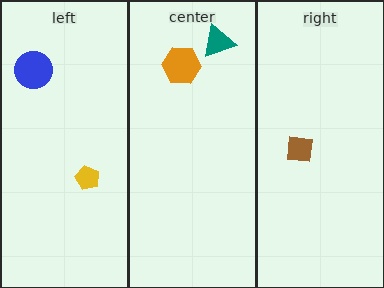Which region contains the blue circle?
The left region.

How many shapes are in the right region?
1.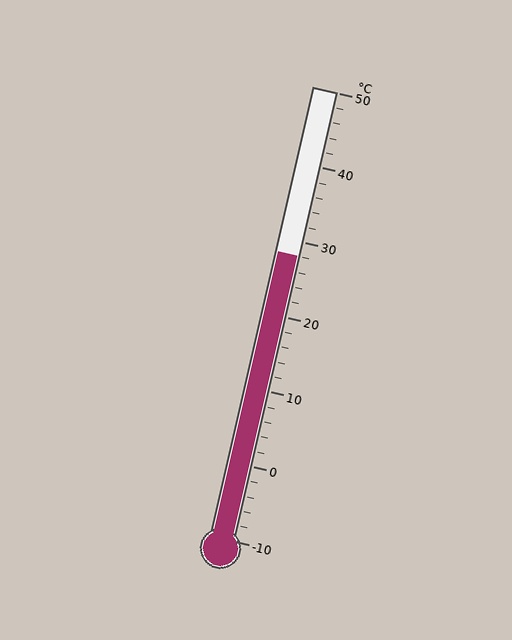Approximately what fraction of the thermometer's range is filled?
The thermometer is filled to approximately 65% of its range.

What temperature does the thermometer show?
The thermometer shows approximately 28°C.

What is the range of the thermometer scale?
The thermometer scale ranges from -10°C to 50°C.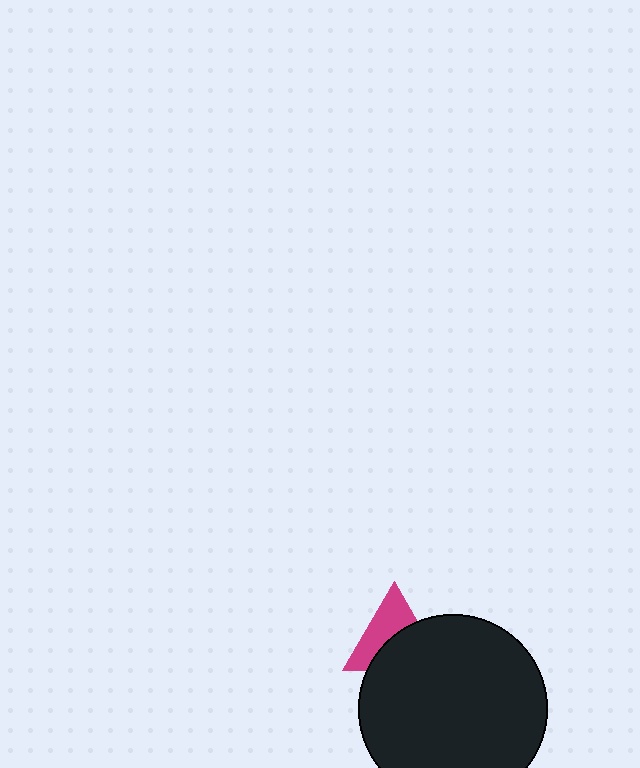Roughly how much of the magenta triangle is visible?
About half of it is visible (roughly 50%).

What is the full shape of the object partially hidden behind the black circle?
The partially hidden object is a magenta triangle.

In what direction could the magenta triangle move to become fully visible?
The magenta triangle could move up. That would shift it out from behind the black circle entirely.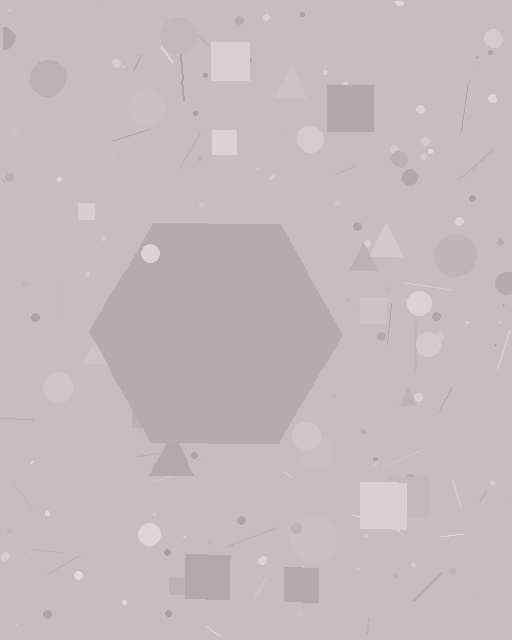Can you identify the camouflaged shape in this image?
The camouflaged shape is a hexagon.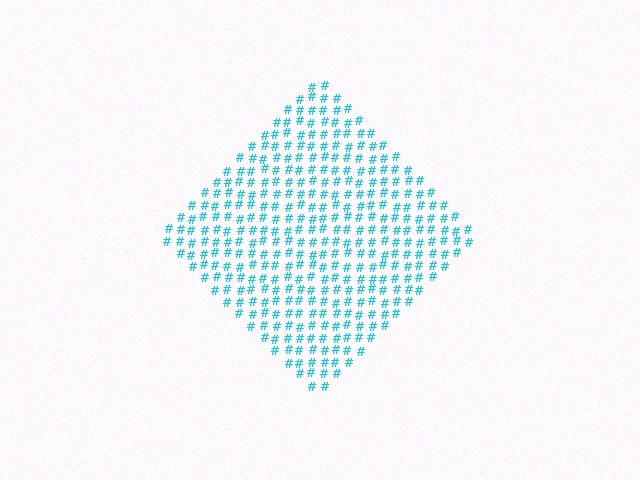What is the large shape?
The large shape is a diamond.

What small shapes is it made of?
It is made of small hash symbols.